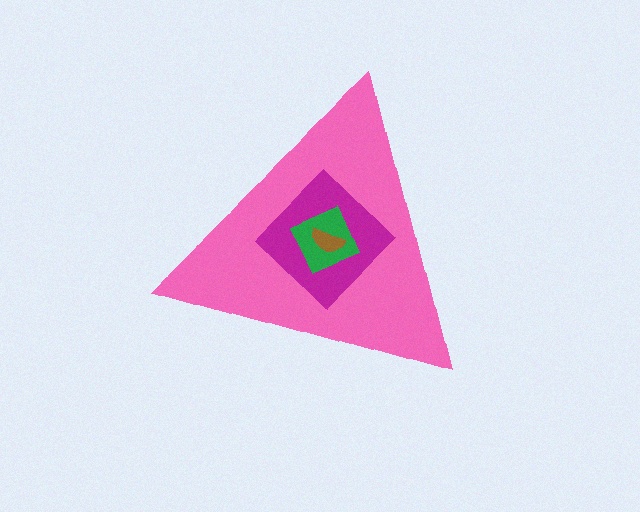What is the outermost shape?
The pink triangle.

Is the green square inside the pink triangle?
Yes.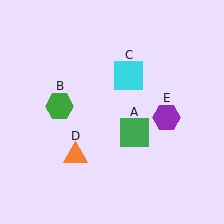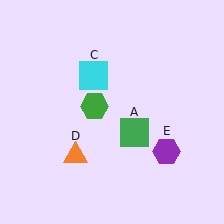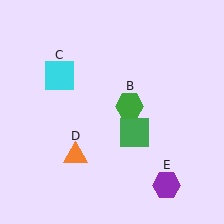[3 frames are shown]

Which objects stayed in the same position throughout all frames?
Green square (object A) and orange triangle (object D) remained stationary.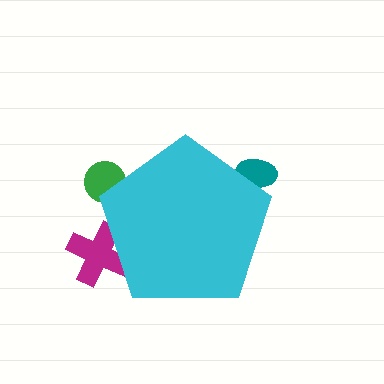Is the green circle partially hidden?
Yes, the green circle is partially hidden behind the cyan pentagon.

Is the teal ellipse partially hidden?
Yes, the teal ellipse is partially hidden behind the cyan pentagon.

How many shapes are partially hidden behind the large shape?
3 shapes are partially hidden.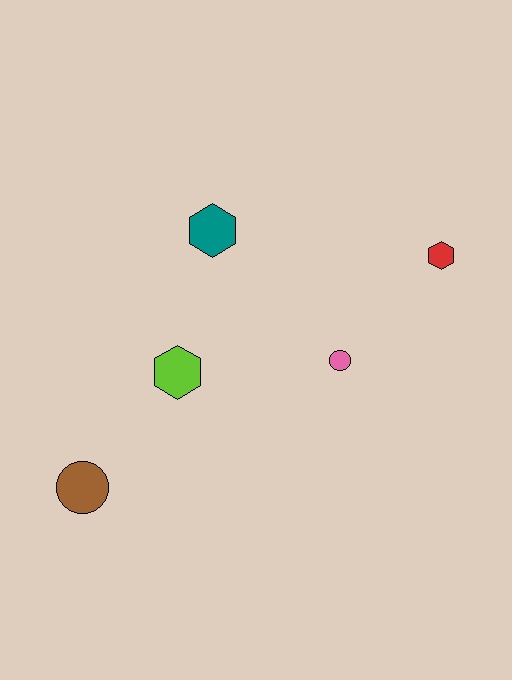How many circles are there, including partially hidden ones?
There are 2 circles.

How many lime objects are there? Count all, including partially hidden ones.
There is 1 lime object.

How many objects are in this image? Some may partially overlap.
There are 5 objects.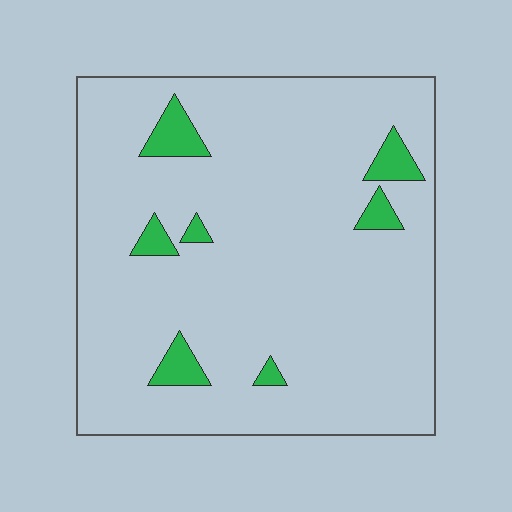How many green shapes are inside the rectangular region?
7.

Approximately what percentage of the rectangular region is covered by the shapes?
Approximately 5%.